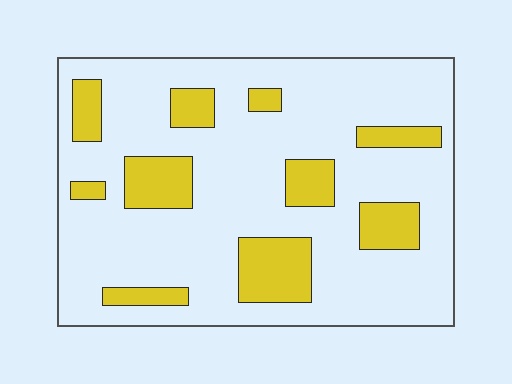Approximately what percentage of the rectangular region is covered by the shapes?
Approximately 20%.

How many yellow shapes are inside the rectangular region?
10.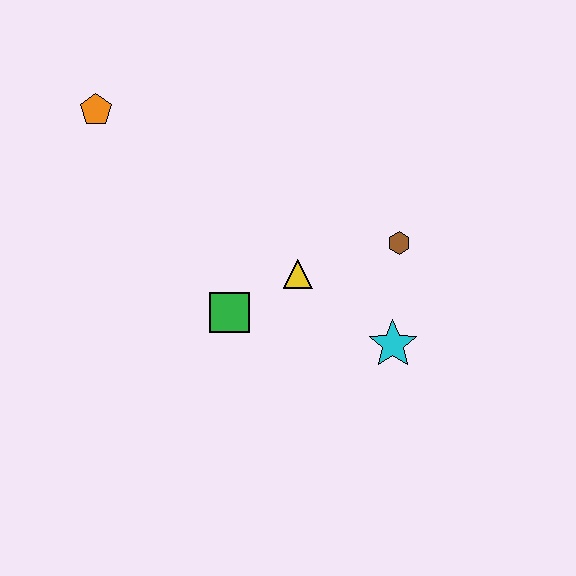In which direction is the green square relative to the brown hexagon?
The green square is to the left of the brown hexagon.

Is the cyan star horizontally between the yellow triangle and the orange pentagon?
No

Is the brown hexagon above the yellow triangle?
Yes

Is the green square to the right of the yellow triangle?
No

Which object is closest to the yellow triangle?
The green square is closest to the yellow triangle.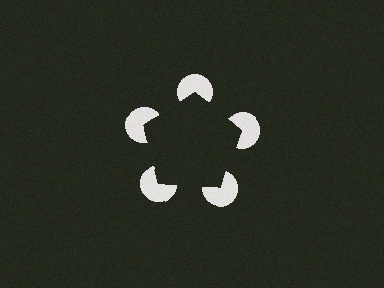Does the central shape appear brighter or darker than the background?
It typically appears slightly darker than the background, even though no actual brightness change is drawn.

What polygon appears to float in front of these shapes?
An illusory pentagon — its edges are inferred from the aligned wedge cuts in the pac-man discs, not physically drawn.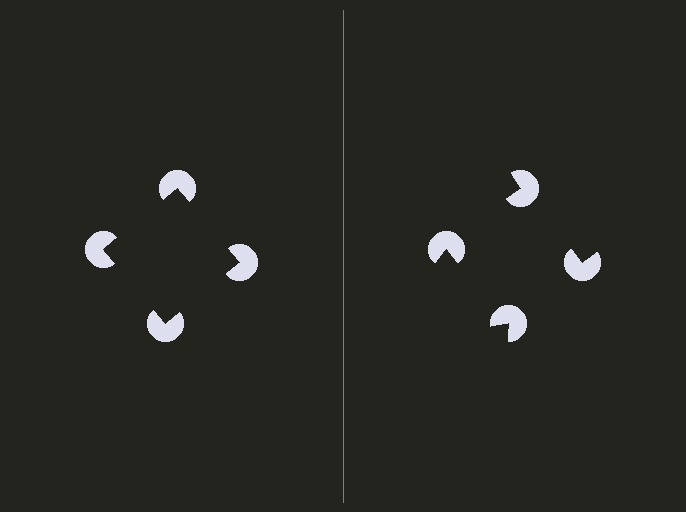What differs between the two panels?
The pac-man discs are positioned identically on both sides; only the wedge orientations differ. On the left they align to a square; on the right they are misaligned.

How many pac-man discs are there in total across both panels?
8 — 4 on each side.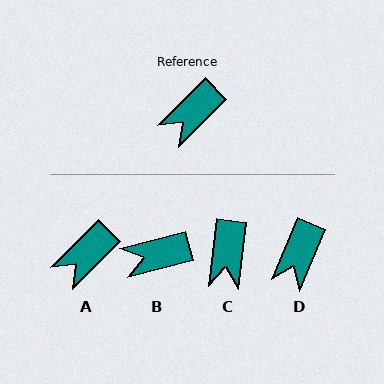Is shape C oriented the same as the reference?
No, it is off by about 38 degrees.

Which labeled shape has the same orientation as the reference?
A.